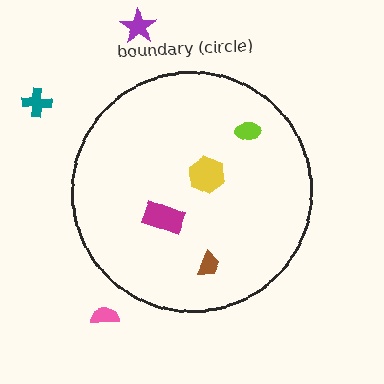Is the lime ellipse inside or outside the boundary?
Inside.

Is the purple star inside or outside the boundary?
Outside.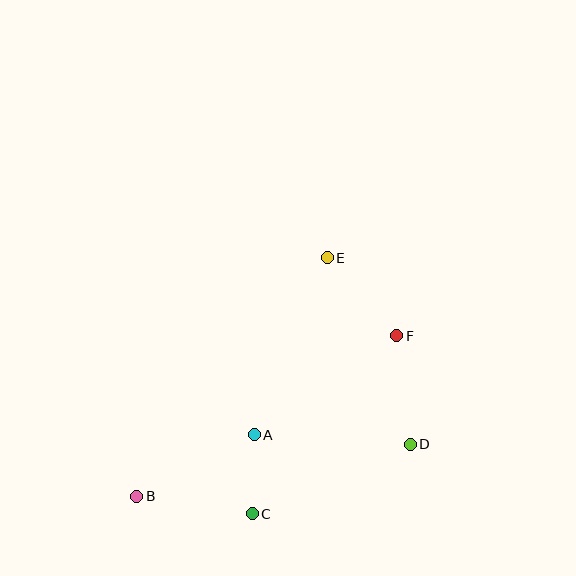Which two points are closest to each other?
Points A and C are closest to each other.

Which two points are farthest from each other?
Points B and F are farthest from each other.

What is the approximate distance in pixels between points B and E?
The distance between B and E is approximately 305 pixels.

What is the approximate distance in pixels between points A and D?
The distance between A and D is approximately 156 pixels.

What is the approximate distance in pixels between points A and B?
The distance between A and B is approximately 132 pixels.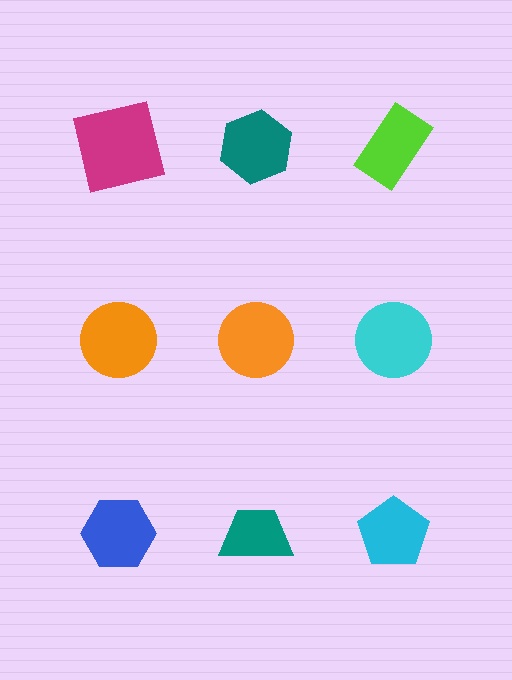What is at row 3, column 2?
A teal trapezoid.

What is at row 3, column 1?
A blue hexagon.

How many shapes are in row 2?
3 shapes.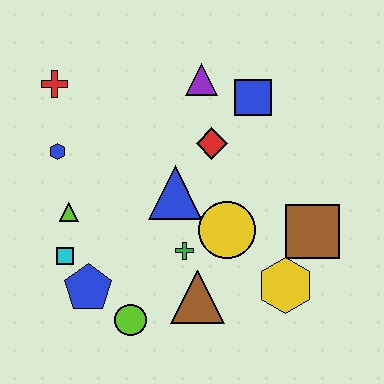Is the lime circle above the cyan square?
No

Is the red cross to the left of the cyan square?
Yes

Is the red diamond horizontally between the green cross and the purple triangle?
No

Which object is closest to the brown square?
The yellow hexagon is closest to the brown square.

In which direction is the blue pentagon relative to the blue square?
The blue pentagon is below the blue square.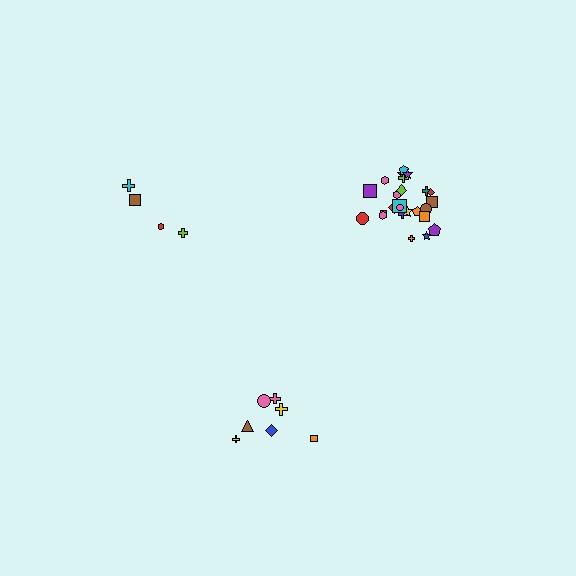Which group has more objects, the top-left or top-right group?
The top-right group.